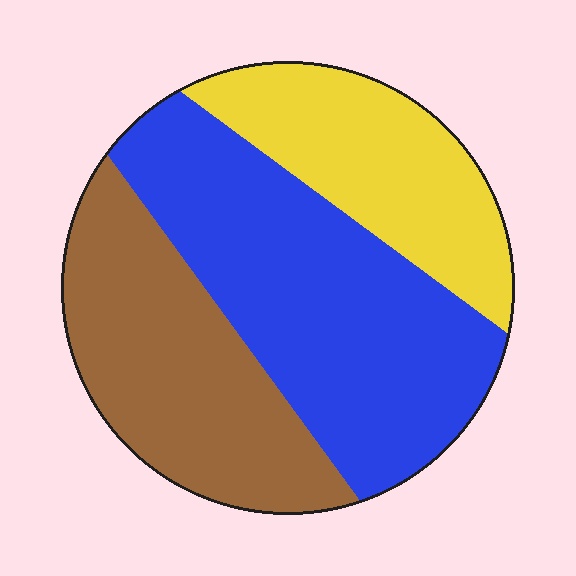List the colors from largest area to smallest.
From largest to smallest: blue, brown, yellow.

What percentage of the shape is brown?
Brown takes up about one third (1/3) of the shape.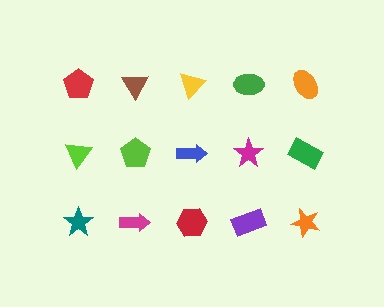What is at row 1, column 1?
A red pentagon.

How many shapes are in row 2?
5 shapes.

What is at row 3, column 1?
A teal star.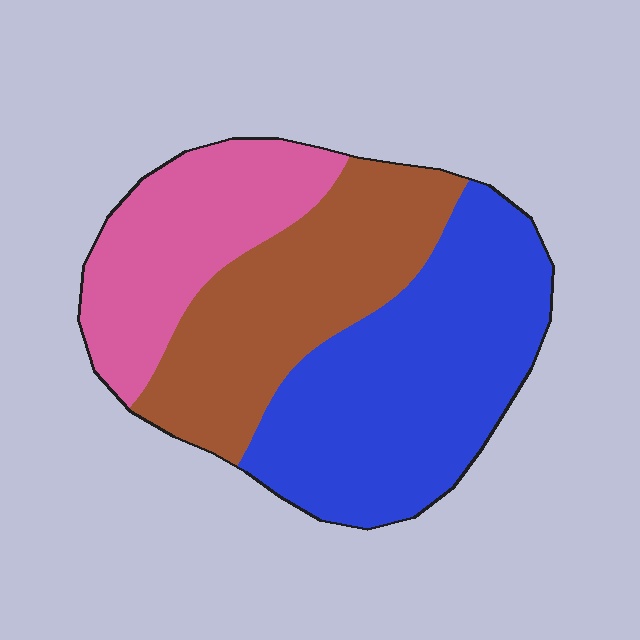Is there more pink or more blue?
Blue.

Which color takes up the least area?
Pink, at roughly 25%.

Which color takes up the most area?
Blue, at roughly 45%.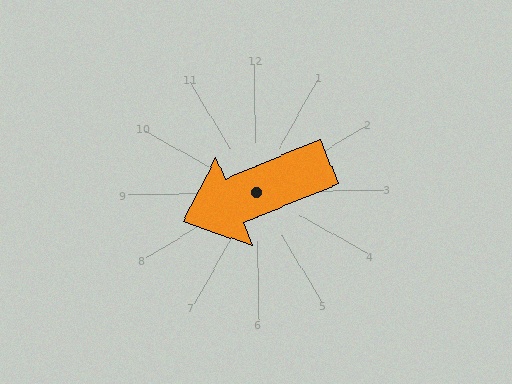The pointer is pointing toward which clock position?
Roughly 8 o'clock.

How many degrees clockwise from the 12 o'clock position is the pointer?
Approximately 249 degrees.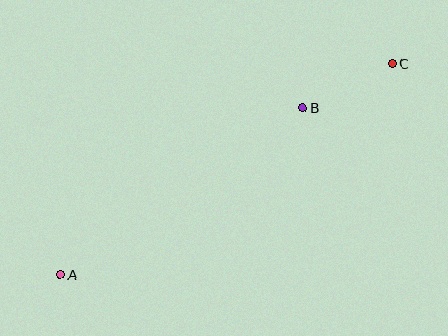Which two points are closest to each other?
Points B and C are closest to each other.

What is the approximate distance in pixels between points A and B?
The distance between A and B is approximately 294 pixels.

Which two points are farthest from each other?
Points A and C are farthest from each other.